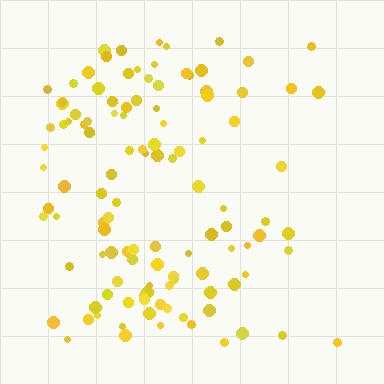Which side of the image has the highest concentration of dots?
The left.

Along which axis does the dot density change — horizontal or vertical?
Horizontal.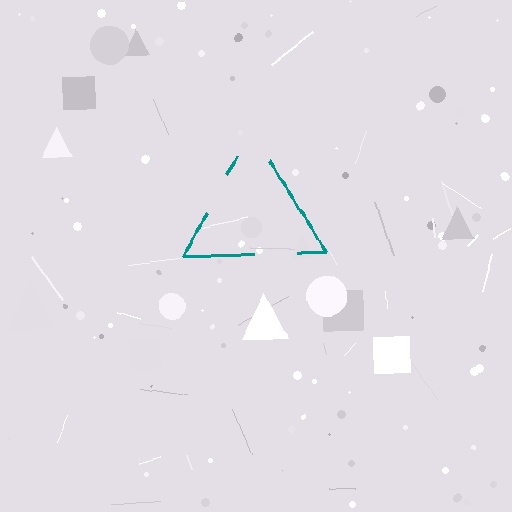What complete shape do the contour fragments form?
The contour fragments form a triangle.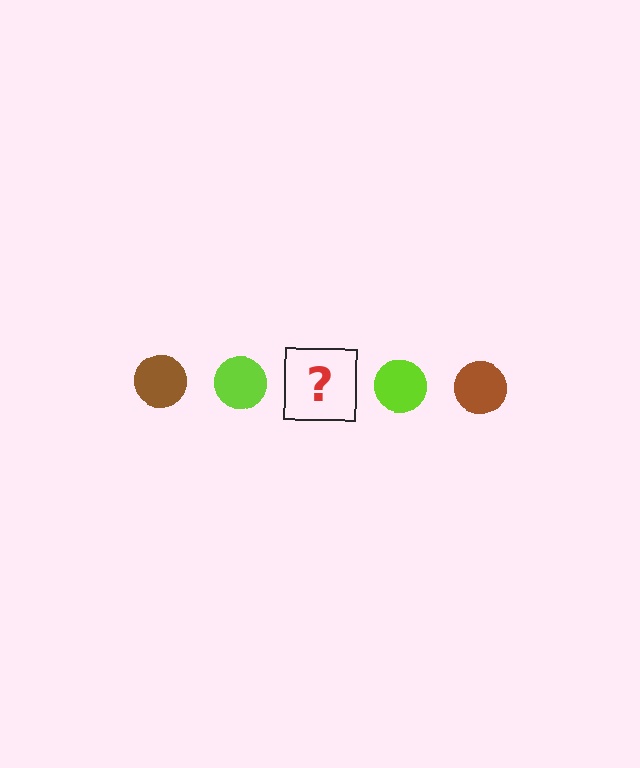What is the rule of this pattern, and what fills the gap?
The rule is that the pattern cycles through brown, lime circles. The gap should be filled with a brown circle.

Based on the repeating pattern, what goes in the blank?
The blank should be a brown circle.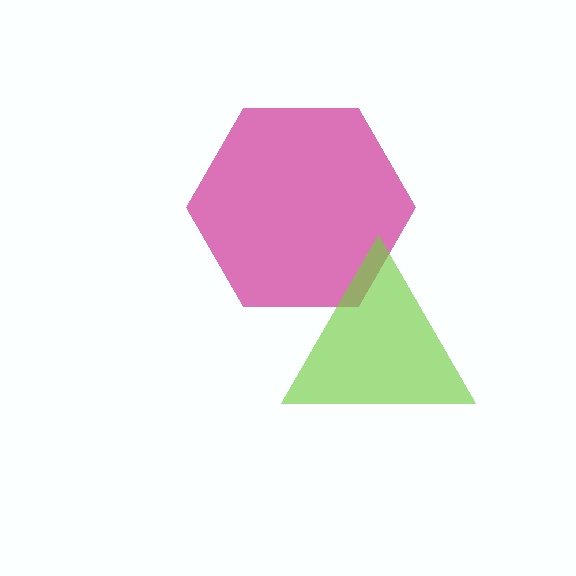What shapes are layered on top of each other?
The layered shapes are: a magenta hexagon, a lime triangle.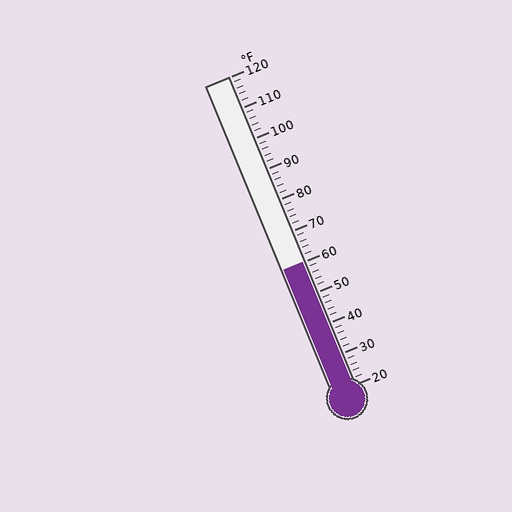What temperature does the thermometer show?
The thermometer shows approximately 60°F.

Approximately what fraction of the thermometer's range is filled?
The thermometer is filled to approximately 40% of its range.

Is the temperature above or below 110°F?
The temperature is below 110°F.